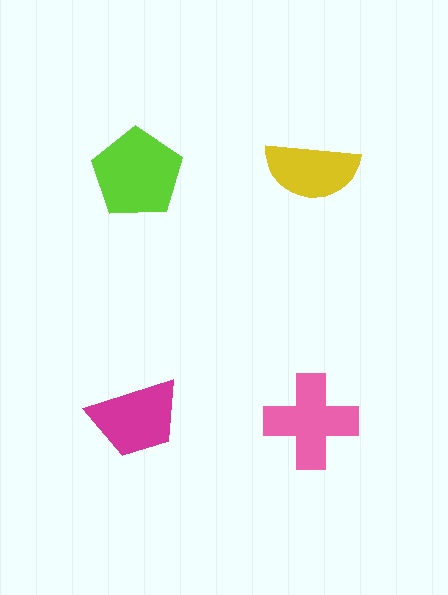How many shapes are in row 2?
2 shapes.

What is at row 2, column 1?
A magenta trapezoid.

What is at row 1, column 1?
A lime pentagon.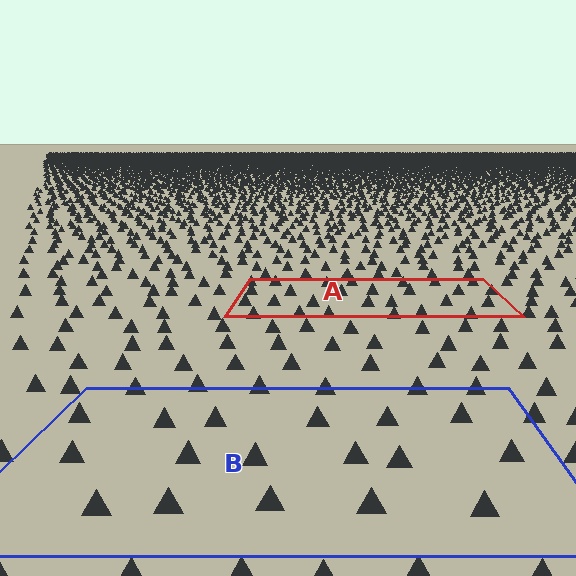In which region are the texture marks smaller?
The texture marks are smaller in region A, because it is farther away.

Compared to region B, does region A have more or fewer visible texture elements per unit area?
Region A has more texture elements per unit area — they are packed more densely because it is farther away.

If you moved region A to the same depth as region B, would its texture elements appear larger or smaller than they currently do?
They would appear larger. At a closer depth, the same texture elements are projected at a bigger on-screen size.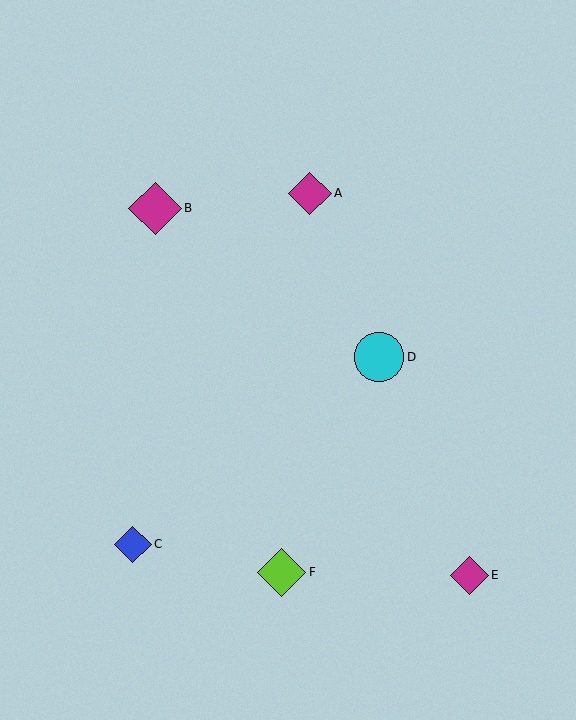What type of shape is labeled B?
Shape B is a magenta diamond.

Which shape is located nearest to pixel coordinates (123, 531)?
The blue diamond (labeled C) at (133, 544) is nearest to that location.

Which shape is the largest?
The magenta diamond (labeled B) is the largest.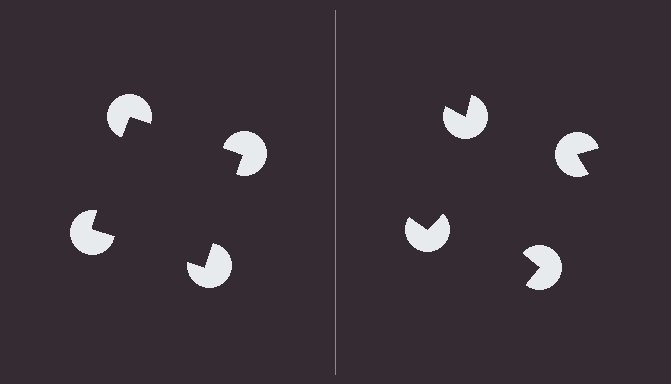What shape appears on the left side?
An illusory square.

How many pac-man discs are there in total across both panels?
8 — 4 on each side.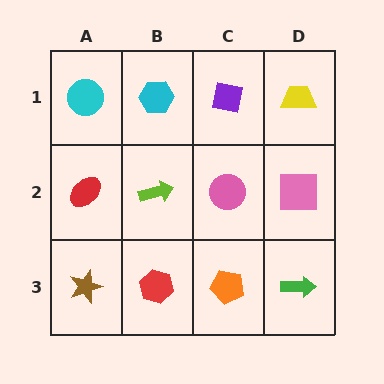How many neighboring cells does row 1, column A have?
2.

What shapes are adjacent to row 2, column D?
A yellow trapezoid (row 1, column D), a green arrow (row 3, column D), a pink circle (row 2, column C).